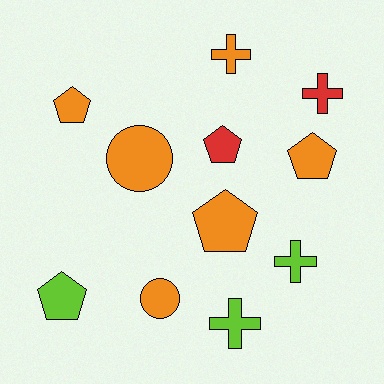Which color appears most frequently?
Orange, with 6 objects.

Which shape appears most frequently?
Pentagon, with 5 objects.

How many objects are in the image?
There are 11 objects.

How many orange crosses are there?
There is 1 orange cross.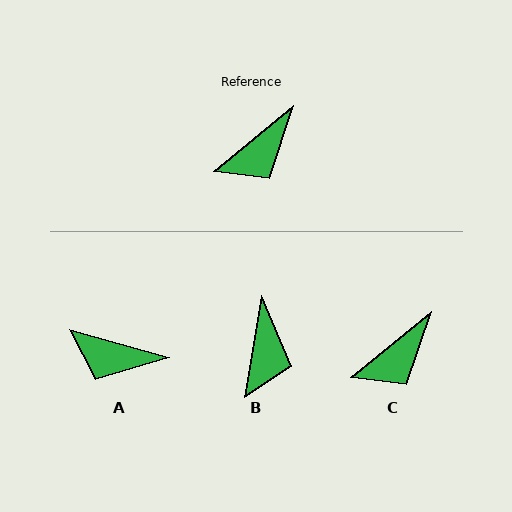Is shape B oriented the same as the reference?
No, it is off by about 41 degrees.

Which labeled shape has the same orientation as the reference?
C.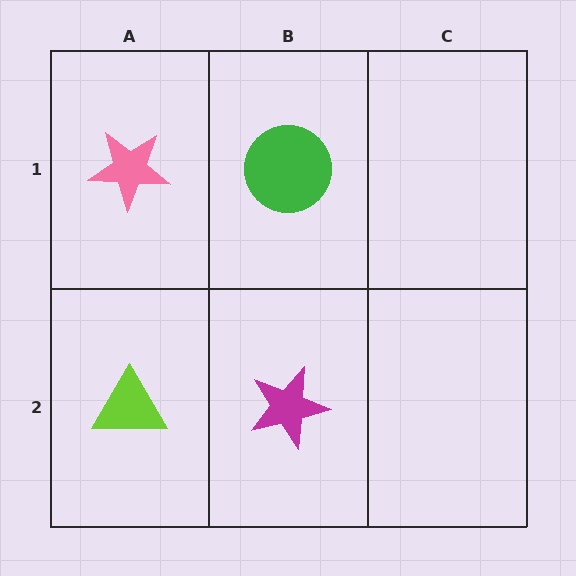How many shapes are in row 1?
2 shapes.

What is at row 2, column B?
A magenta star.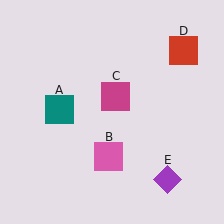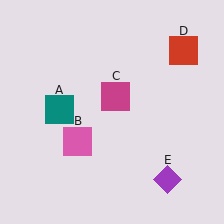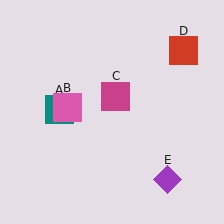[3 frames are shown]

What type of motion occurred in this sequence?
The pink square (object B) rotated clockwise around the center of the scene.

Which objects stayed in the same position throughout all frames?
Teal square (object A) and magenta square (object C) and red square (object D) and purple diamond (object E) remained stationary.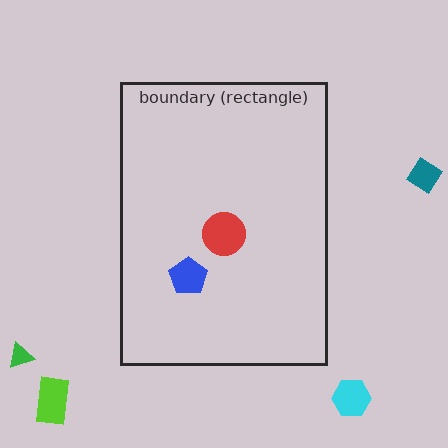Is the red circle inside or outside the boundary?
Inside.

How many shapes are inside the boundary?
2 inside, 4 outside.